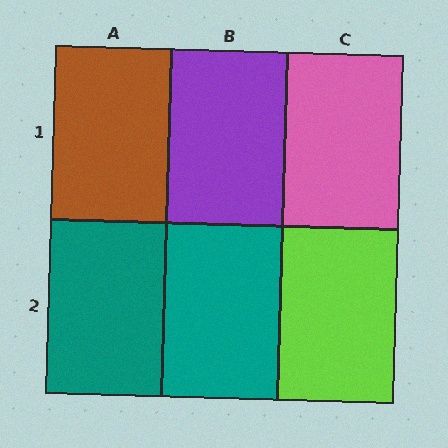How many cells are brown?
1 cell is brown.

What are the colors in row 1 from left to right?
Brown, purple, pink.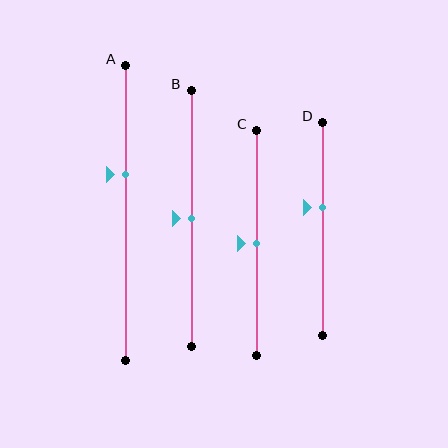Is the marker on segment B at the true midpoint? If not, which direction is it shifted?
Yes, the marker on segment B is at the true midpoint.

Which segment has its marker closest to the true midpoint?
Segment B has its marker closest to the true midpoint.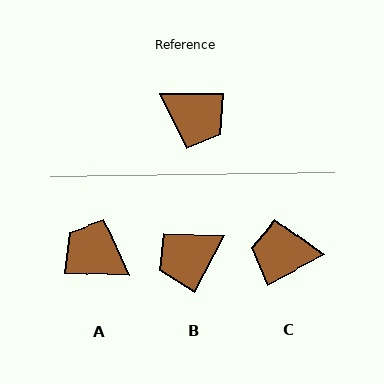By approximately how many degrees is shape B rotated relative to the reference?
Approximately 117 degrees clockwise.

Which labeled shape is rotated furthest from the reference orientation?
A, about 178 degrees away.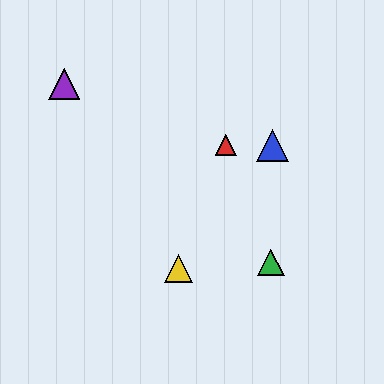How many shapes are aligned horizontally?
2 shapes (the red triangle, the blue triangle) are aligned horizontally.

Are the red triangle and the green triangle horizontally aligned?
No, the red triangle is at y≈145 and the green triangle is at y≈263.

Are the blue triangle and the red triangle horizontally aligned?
Yes, both are at y≈145.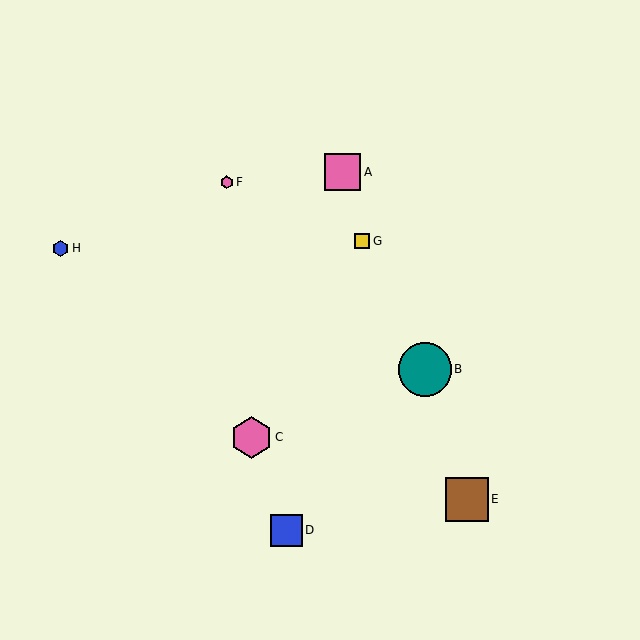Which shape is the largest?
The teal circle (labeled B) is the largest.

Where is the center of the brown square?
The center of the brown square is at (467, 499).